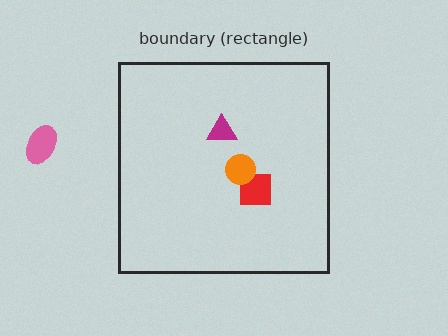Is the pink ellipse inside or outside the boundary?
Outside.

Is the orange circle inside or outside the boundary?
Inside.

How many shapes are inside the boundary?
3 inside, 1 outside.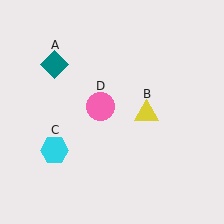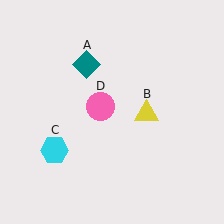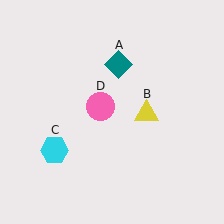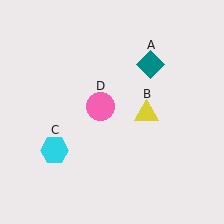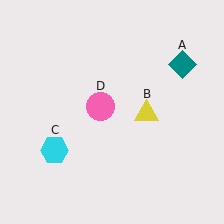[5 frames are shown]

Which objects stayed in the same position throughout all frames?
Yellow triangle (object B) and cyan hexagon (object C) and pink circle (object D) remained stationary.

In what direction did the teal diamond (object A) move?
The teal diamond (object A) moved right.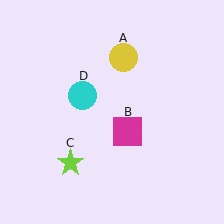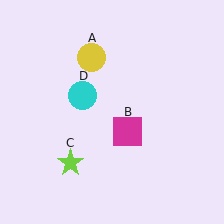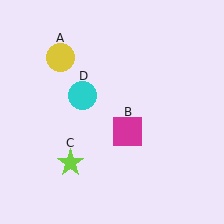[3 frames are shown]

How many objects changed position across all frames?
1 object changed position: yellow circle (object A).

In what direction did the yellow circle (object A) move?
The yellow circle (object A) moved left.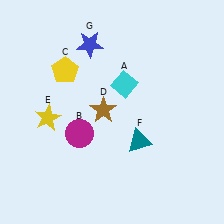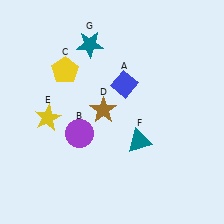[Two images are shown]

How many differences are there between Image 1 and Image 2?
There are 3 differences between the two images.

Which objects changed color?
A changed from cyan to blue. B changed from magenta to purple. G changed from blue to teal.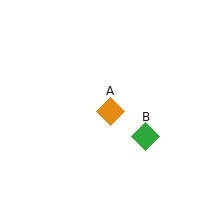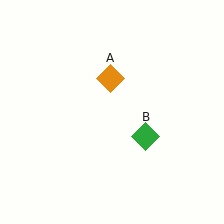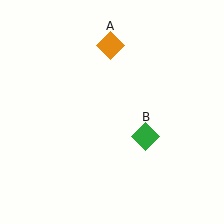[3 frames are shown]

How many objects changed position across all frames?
1 object changed position: orange diamond (object A).